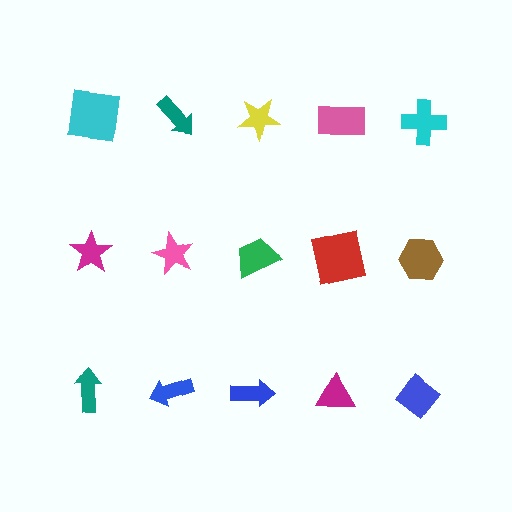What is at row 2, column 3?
A green trapezoid.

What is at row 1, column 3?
A yellow star.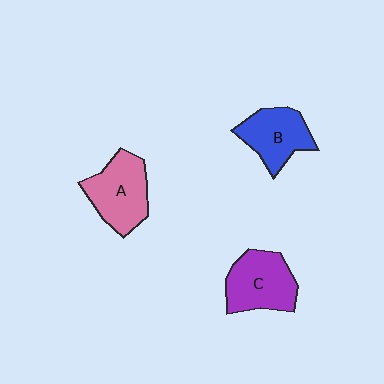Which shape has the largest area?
Shape C (purple).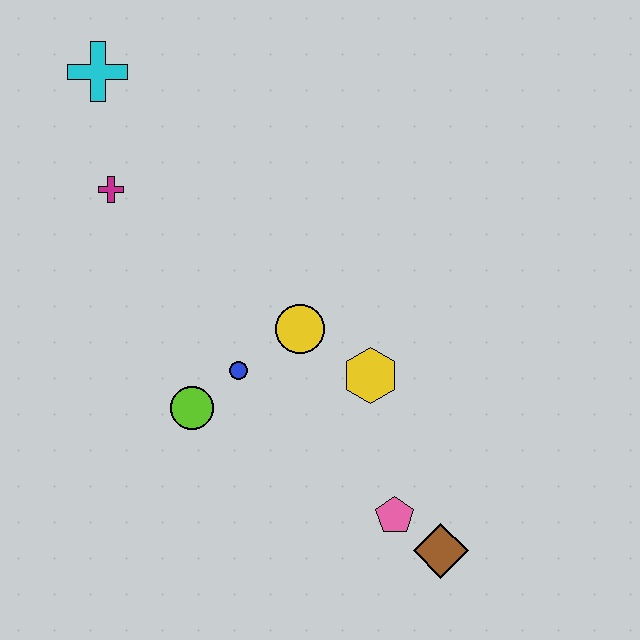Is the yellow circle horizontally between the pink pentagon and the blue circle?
Yes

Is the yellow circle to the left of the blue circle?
No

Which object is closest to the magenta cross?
The cyan cross is closest to the magenta cross.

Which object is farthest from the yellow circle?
The cyan cross is farthest from the yellow circle.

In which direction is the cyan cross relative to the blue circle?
The cyan cross is above the blue circle.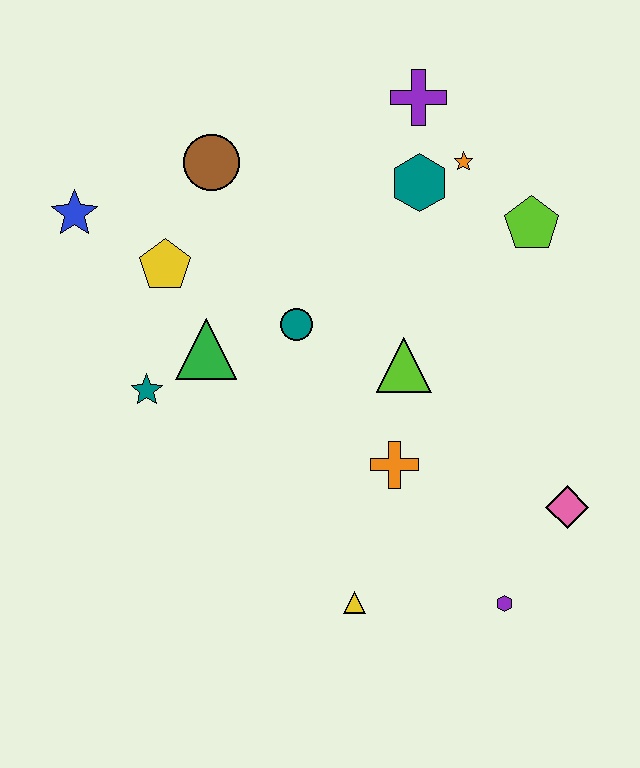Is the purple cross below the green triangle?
No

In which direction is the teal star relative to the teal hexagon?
The teal star is to the left of the teal hexagon.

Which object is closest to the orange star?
The teal hexagon is closest to the orange star.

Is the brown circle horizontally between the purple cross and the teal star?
Yes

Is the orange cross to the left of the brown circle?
No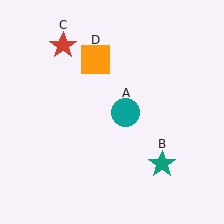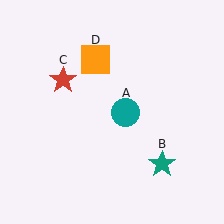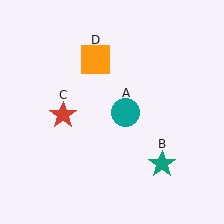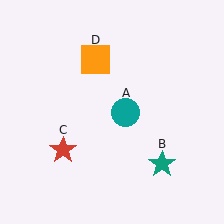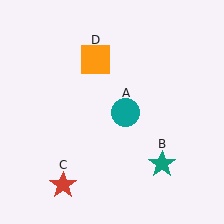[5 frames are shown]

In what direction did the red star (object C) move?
The red star (object C) moved down.